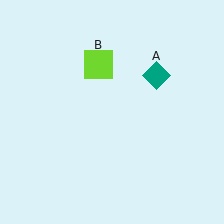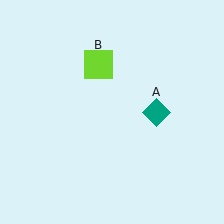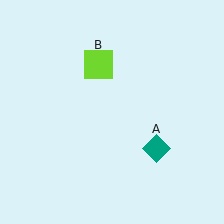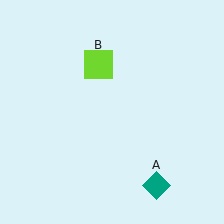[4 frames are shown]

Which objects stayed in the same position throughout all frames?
Lime square (object B) remained stationary.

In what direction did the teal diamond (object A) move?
The teal diamond (object A) moved down.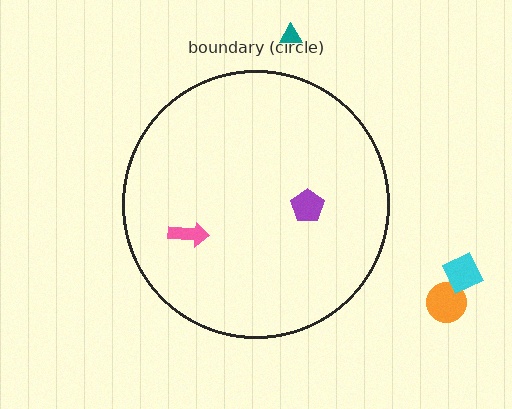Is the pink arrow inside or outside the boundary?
Inside.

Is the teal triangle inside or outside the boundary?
Outside.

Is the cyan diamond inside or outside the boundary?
Outside.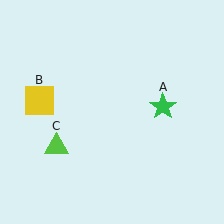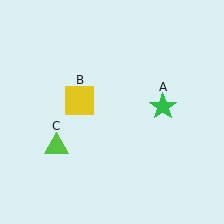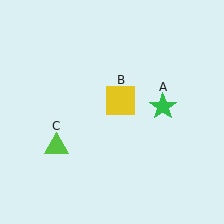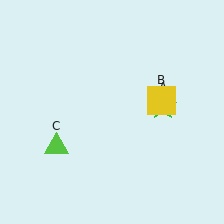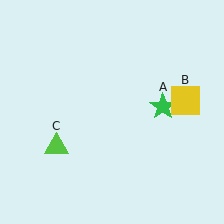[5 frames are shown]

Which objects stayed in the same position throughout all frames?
Green star (object A) and lime triangle (object C) remained stationary.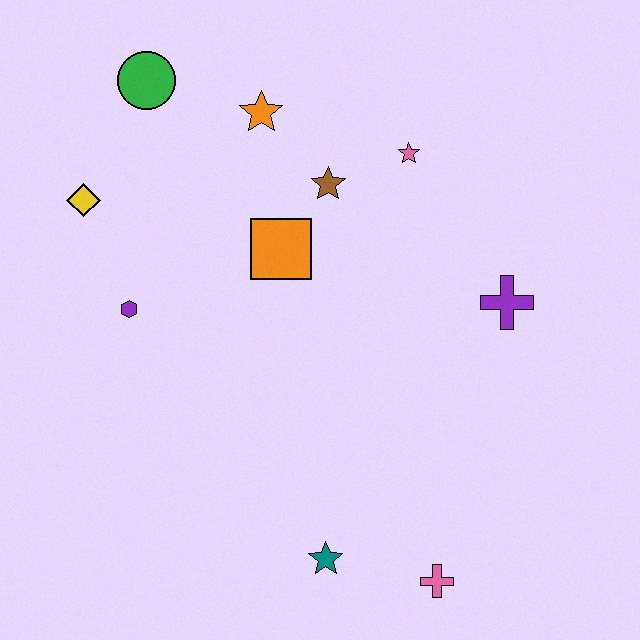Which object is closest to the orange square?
The brown star is closest to the orange square.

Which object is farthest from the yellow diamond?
The pink cross is farthest from the yellow diamond.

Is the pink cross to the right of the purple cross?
No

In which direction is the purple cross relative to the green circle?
The purple cross is to the right of the green circle.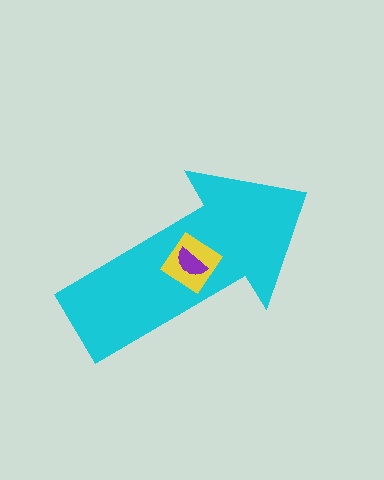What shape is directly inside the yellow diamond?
The purple semicircle.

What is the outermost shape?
The cyan arrow.